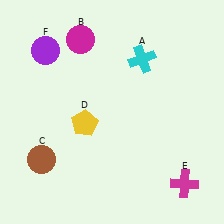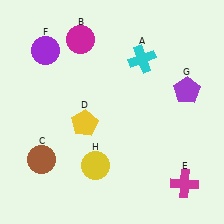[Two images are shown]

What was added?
A purple pentagon (G), a yellow circle (H) were added in Image 2.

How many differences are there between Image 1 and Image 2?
There are 2 differences between the two images.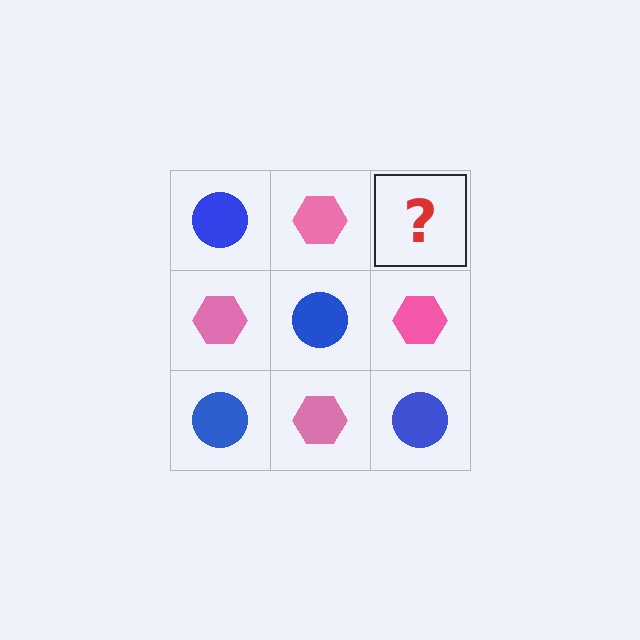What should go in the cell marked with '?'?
The missing cell should contain a blue circle.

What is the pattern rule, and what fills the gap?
The rule is that it alternates blue circle and pink hexagon in a checkerboard pattern. The gap should be filled with a blue circle.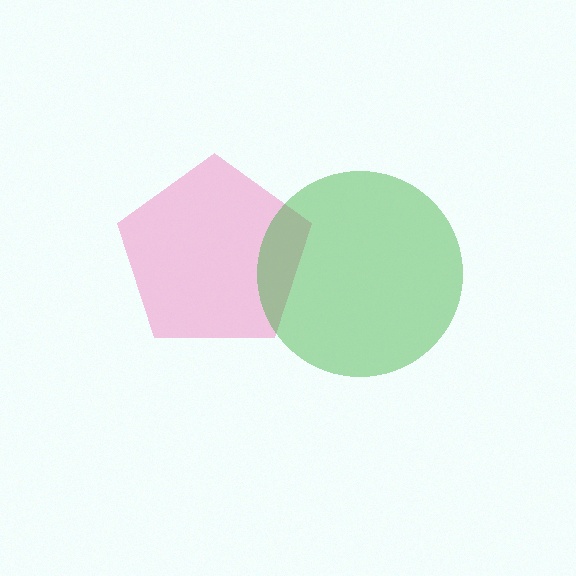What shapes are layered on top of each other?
The layered shapes are: a pink pentagon, a green circle.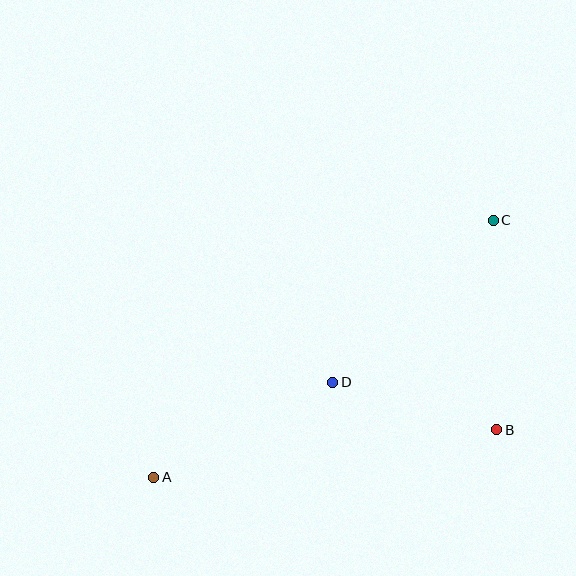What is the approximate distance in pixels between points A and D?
The distance between A and D is approximately 203 pixels.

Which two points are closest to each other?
Points B and D are closest to each other.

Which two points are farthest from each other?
Points A and C are farthest from each other.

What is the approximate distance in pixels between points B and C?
The distance between B and C is approximately 210 pixels.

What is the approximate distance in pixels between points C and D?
The distance between C and D is approximately 228 pixels.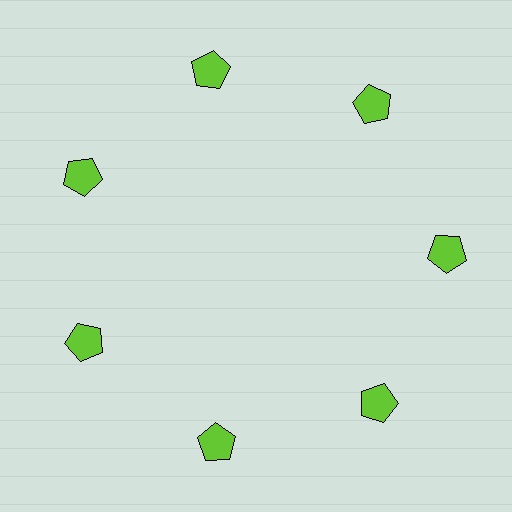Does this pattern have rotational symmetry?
Yes, this pattern has 7-fold rotational symmetry. It looks the same after rotating 51 degrees around the center.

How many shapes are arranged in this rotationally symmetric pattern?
There are 7 shapes, arranged in 7 groups of 1.